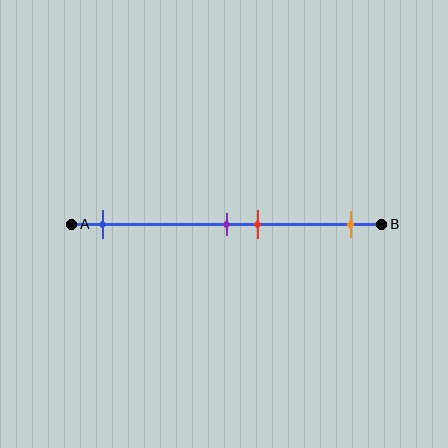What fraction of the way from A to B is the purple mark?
The purple mark is approximately 50% (0.5) of the way from A to B.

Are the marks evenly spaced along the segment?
No, the marks are not evenly spaced.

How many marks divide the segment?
There are 4 marks dividing the segment.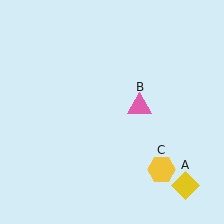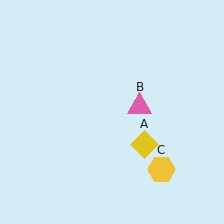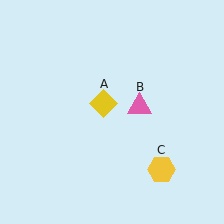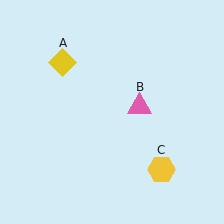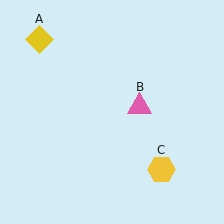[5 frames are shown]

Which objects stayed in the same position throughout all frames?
Pink triangle (object B) and yellow hexagon (object C) remained stationary.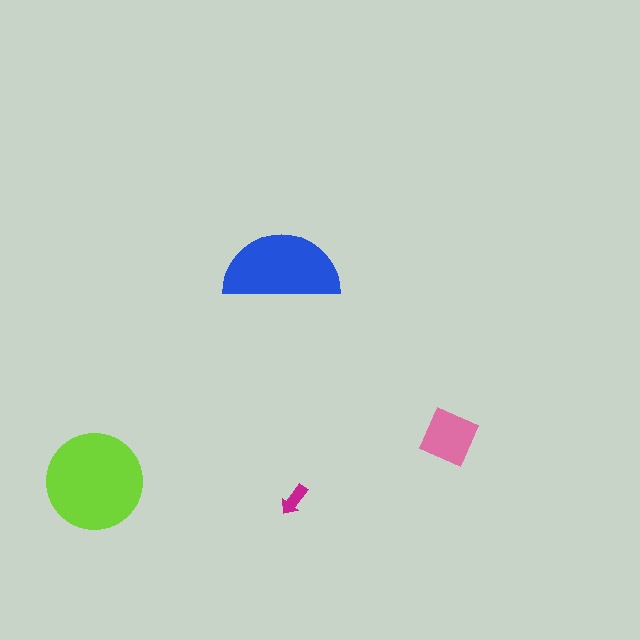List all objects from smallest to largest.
The magenta arrow, the pink square, the blue semicircle, the lime circle.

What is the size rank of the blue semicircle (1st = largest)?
2nd.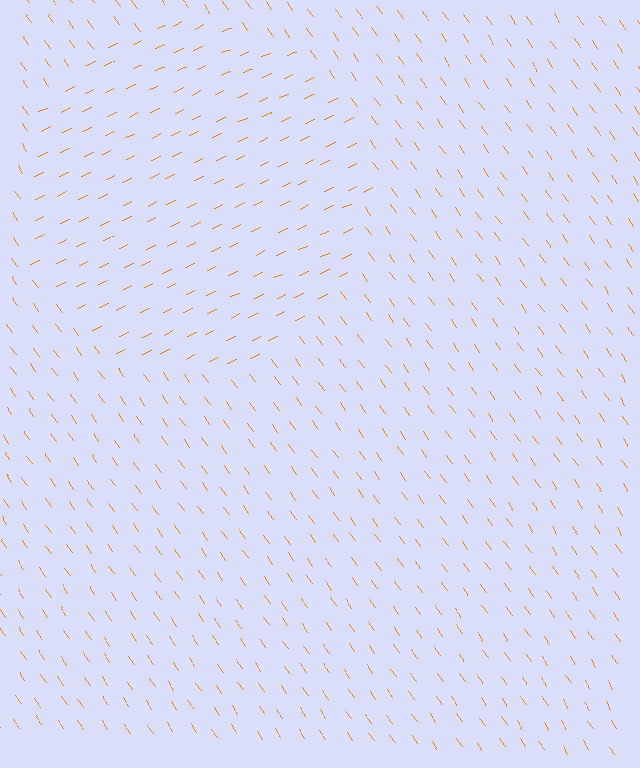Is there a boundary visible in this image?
Yes, there is a texture boundary formed by a change in line orientation.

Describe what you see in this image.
The image is filled with small orange line segments. A circle region in the image has lines oriented differently from the surrounding lines, creating a visible texture boundary.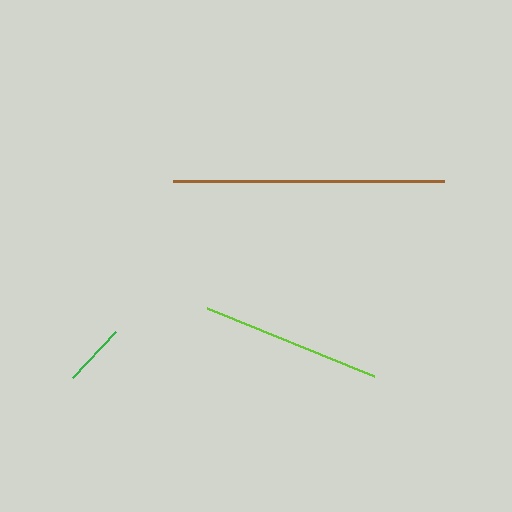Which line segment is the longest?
The brown line is the longest at approximately 271 pixels.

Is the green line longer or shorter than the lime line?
The lime line is longer than the green line.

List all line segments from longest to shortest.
From longest to shortest: brown, lime, green.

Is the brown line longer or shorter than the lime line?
The brown line is longer than the lime line.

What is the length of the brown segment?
The brown segment is approximately 271 pixels long.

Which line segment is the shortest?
The green line is the shortest at approximately 63 pixels.